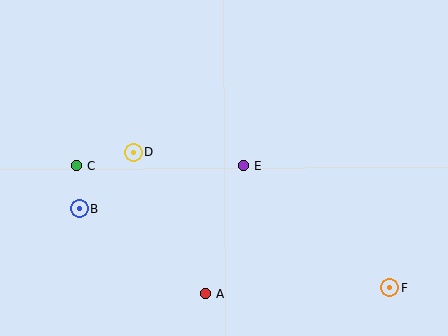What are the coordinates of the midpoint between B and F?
The midpoint between B and F is at (234, 248).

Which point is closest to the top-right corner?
Point E is closest to the top-right corner.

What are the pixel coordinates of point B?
Point B is at (79, 209).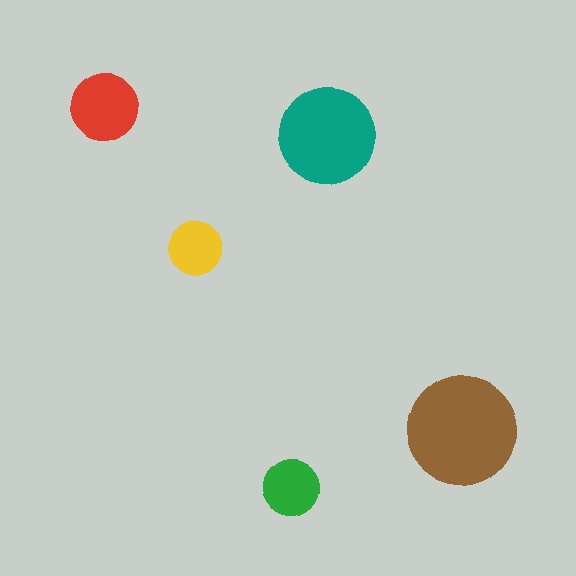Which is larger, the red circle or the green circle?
The red one.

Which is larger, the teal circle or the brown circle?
The brown one.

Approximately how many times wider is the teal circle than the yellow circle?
About 2 times wider.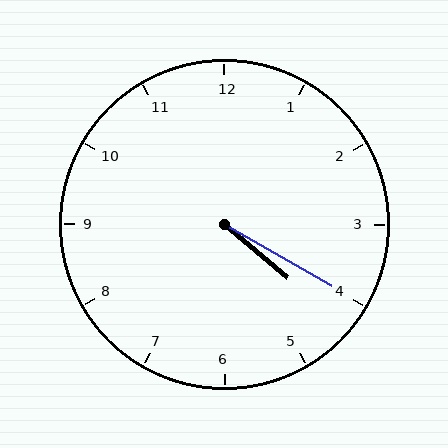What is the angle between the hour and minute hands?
Approximately 10 degrees.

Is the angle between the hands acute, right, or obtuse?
It is acute.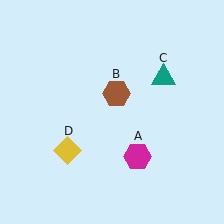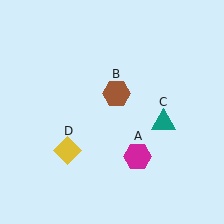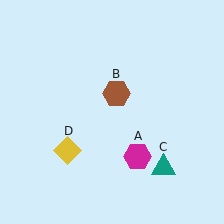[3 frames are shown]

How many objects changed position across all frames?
1 object changed position: teal triangle (object C).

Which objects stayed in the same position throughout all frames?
Magenta hexagon (object A) and brown hexagon (object B) and yellow diamond (object D) remained stationary.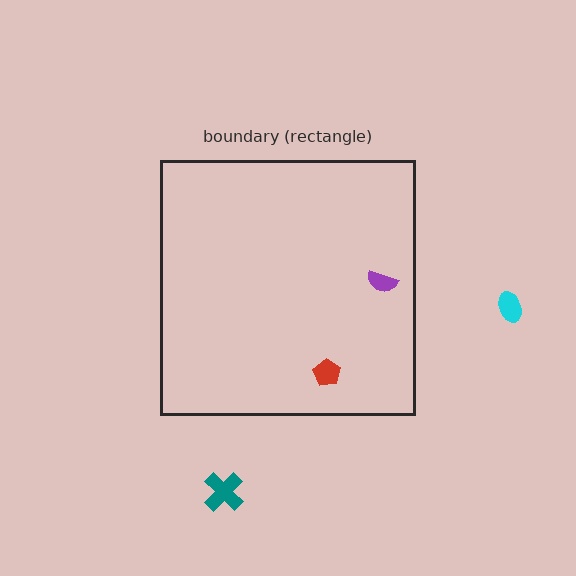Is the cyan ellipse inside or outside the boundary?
Outside.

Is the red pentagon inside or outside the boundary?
Inside.